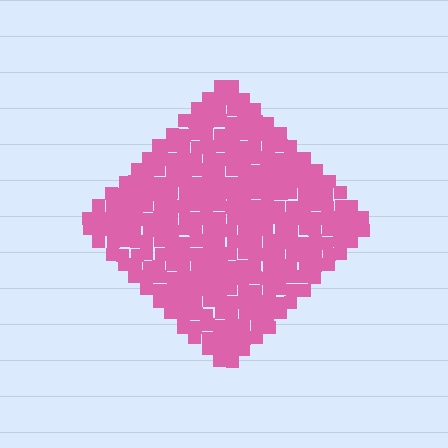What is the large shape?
The large shape is a diamond.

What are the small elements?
The small elements are squares.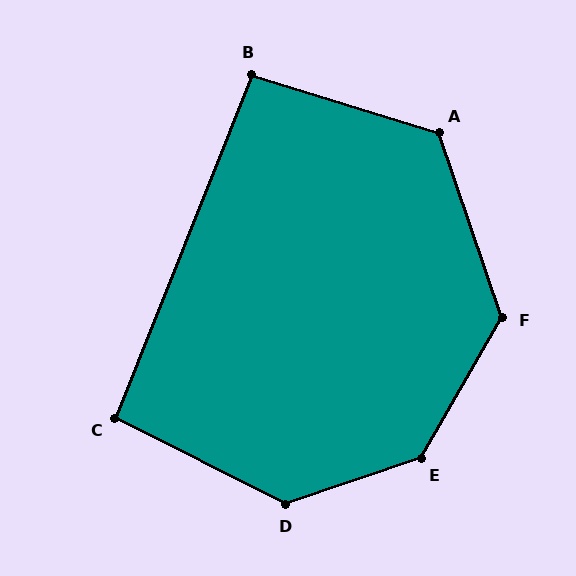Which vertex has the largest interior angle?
E, at approximately 139 degrees.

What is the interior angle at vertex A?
Approximately 126 degrees (obtuse).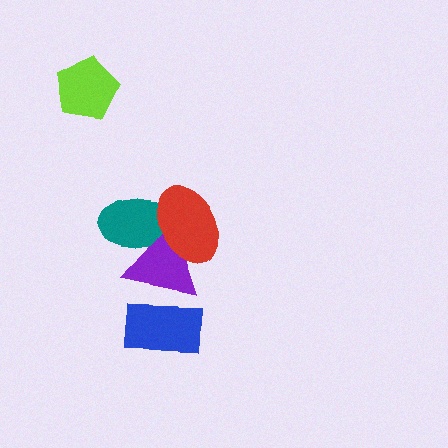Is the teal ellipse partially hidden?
Yes, it is partially covered by another shape.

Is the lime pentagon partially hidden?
No, no other shape covers it.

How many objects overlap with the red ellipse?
2 objects overlap with the red ellipse.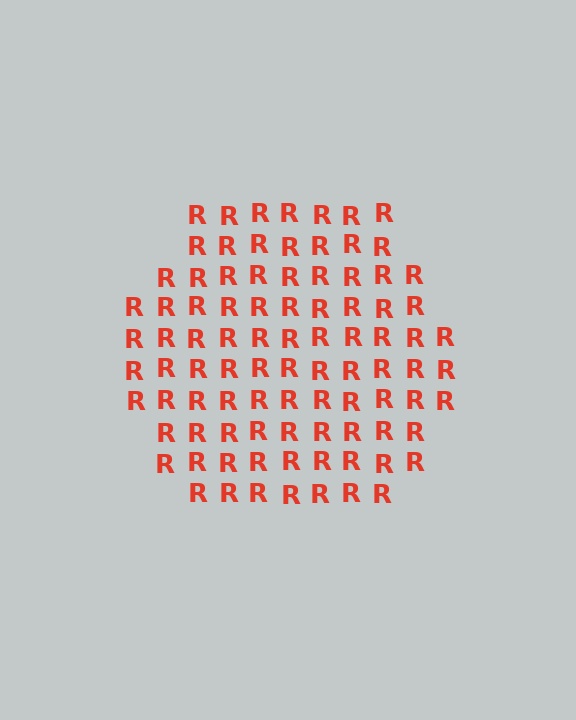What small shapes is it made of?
It is made of small letter R's.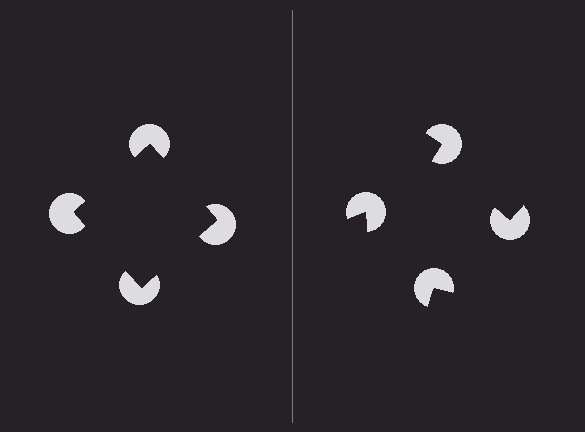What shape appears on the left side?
An illusory square.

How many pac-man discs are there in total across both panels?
8 — 4 on each side.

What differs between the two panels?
The pac-man discs are positioned identically on both sides; only the wedge orientations differ. On the left they align to a square; on the right they are misaligned.